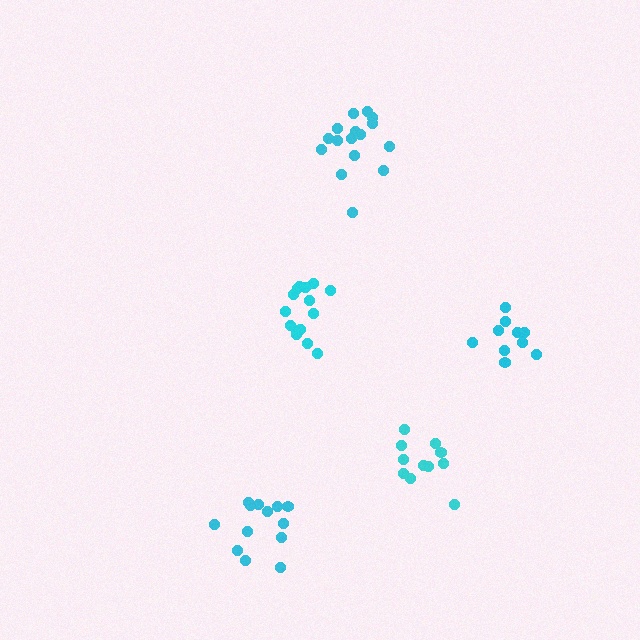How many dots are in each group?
Group 1: 11 dots, Group 2: 16 dots, Group 3: 16 dots, Group 4: 13 dots, Group 5: 10 dots (66 total).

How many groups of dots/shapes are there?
There are 5 groups.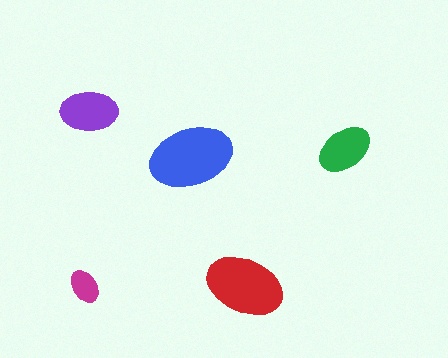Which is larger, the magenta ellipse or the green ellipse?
The green one.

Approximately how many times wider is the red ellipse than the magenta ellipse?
About 2.5 times wider.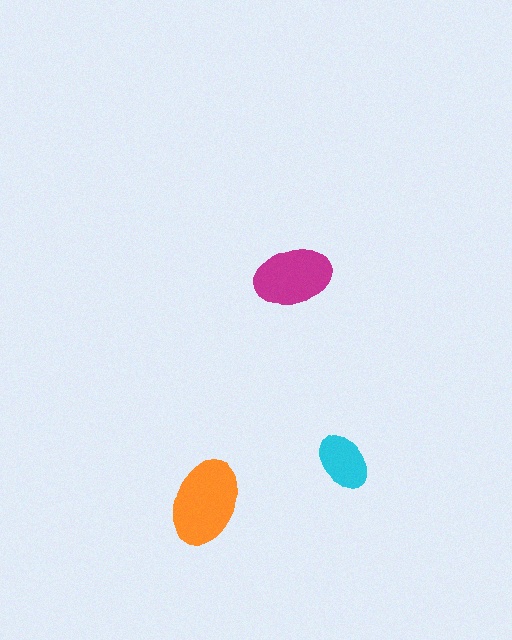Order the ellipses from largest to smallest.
the orange one, the magenta one, the cyan one.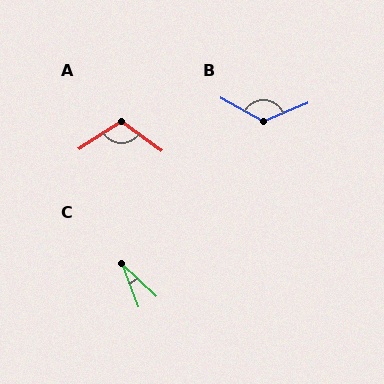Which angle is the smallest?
C, at approximately 26 degrees.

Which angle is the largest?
B, at approximately 128 degrees.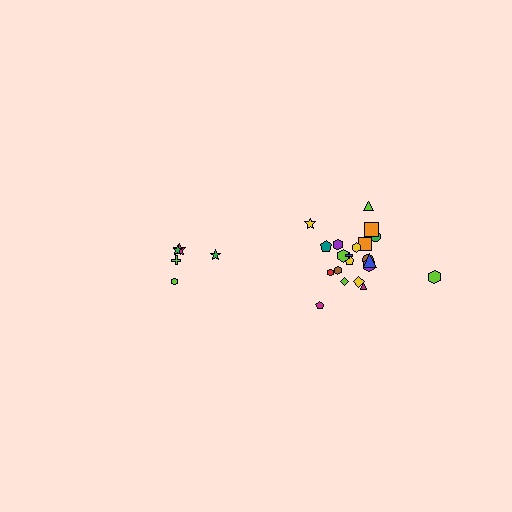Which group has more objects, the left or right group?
The right group.